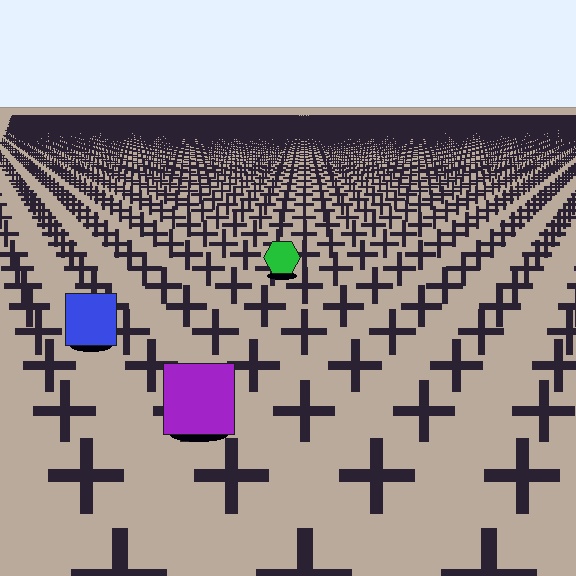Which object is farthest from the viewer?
The green hexagon is farthest from the viewer. It appears smaller and the ground texture around it is denser.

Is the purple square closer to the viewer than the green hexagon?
Yes. The purple square is closer — you can tell from the texture gradient: the ground texture is coarser near it.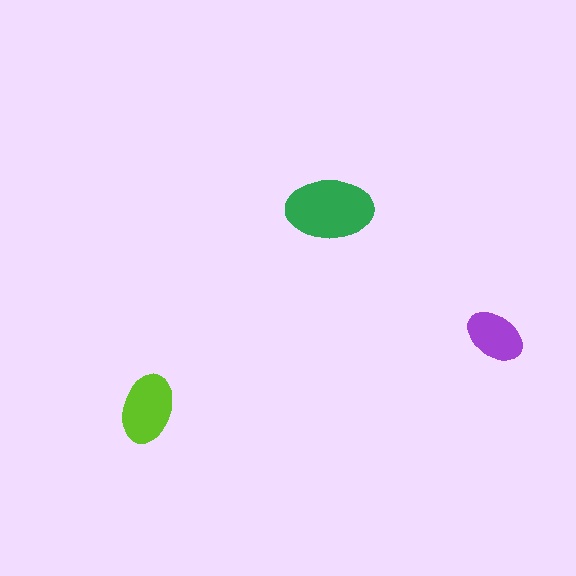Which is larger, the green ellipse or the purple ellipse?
The green one.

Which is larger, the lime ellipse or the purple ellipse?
The lime one.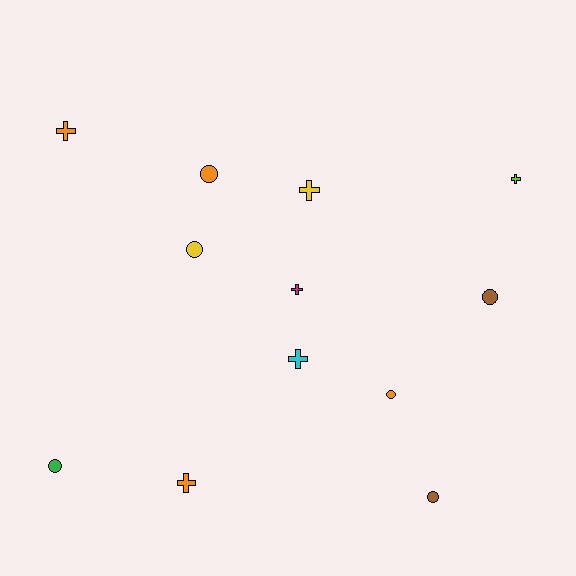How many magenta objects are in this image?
There is 1 magenta object.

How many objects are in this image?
There are 12 objects.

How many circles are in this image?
There are 6 circles.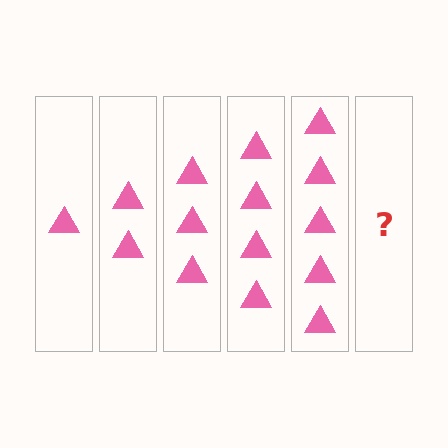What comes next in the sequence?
The next element should be 6 triangles.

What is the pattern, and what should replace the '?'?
The pattern is that each step adds one more triangle. The '?' should be 6 triangles.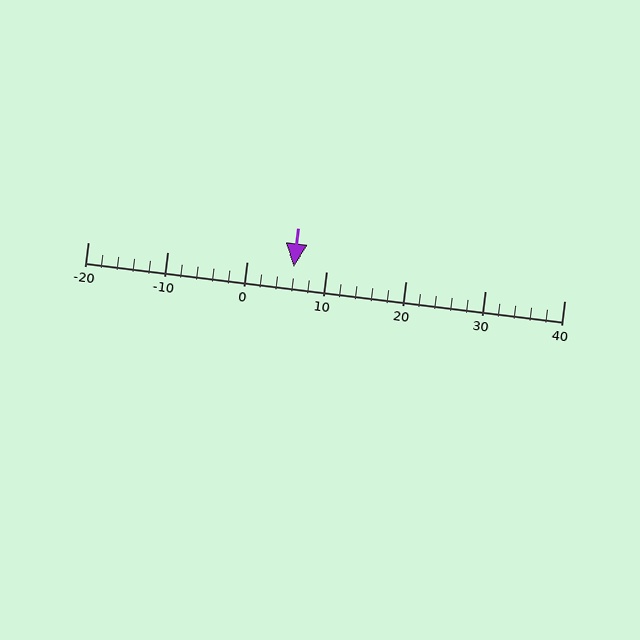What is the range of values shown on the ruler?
The ruler shows values from -20 to 40.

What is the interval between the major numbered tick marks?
The major tick marks are spaced 10 units apart.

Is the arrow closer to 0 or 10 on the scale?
The arrow is closer to 10.